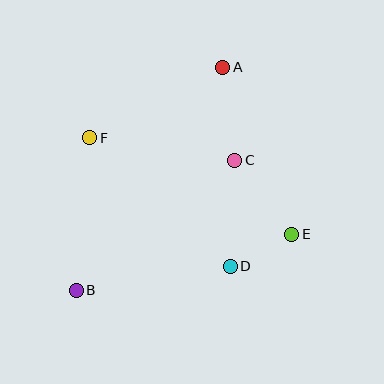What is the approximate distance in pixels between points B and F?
The distance between B and F is approximately 153 pixels.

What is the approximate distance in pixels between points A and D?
The distance between A and D is approximately 199 pixels.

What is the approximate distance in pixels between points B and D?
The distance between B and D is approximately 156 pixels.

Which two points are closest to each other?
Points D and E are closest to each other.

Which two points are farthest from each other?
Points A and B are farthest from each other.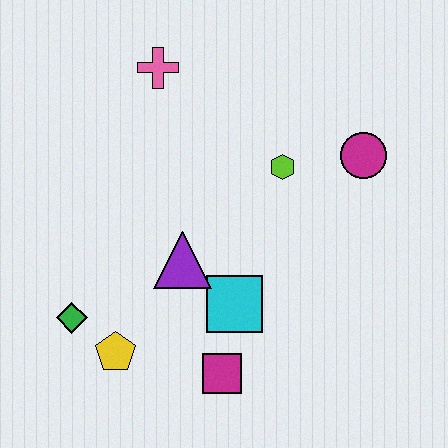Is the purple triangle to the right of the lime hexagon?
No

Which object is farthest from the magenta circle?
The green diamond is farthest from the magenta circle.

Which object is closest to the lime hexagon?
The magenta circle is closest to the lime hexagon.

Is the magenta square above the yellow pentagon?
No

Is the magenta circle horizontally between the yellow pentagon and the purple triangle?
No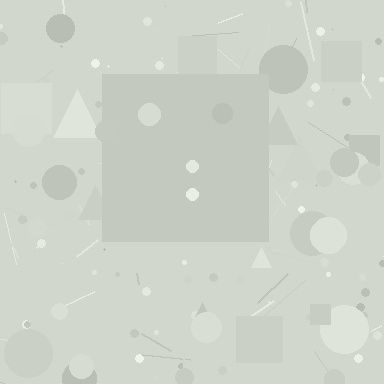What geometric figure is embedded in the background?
A square is embedded in the background.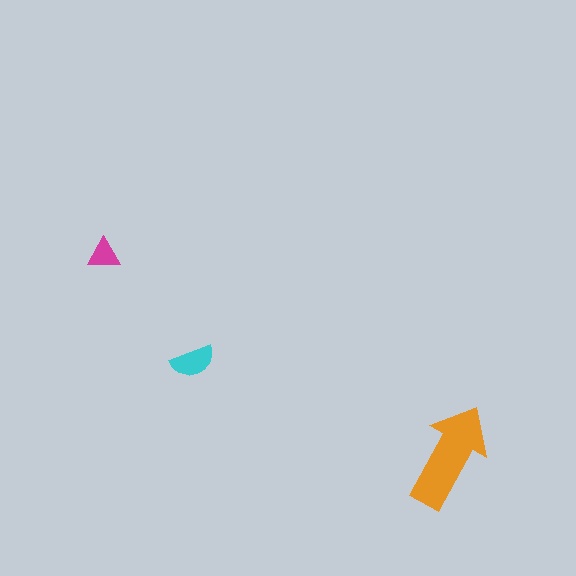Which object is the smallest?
The magenta triangle.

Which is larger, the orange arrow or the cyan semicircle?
The orange arrow.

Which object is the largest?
The orange arrow.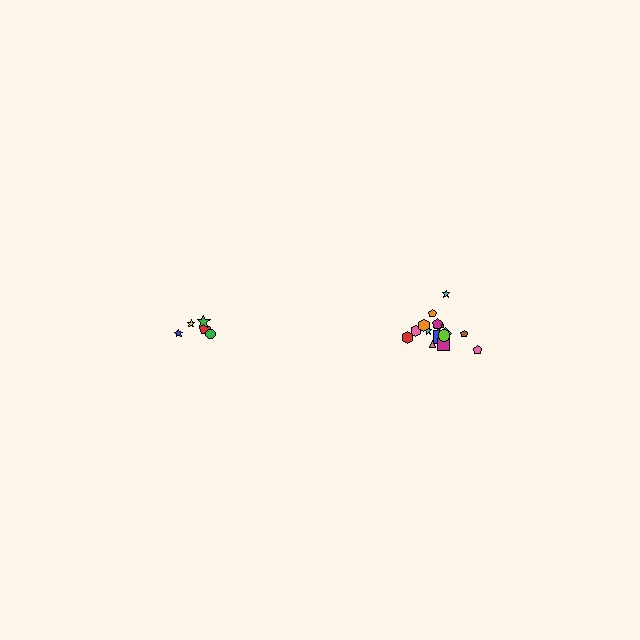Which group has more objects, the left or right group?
The right group.